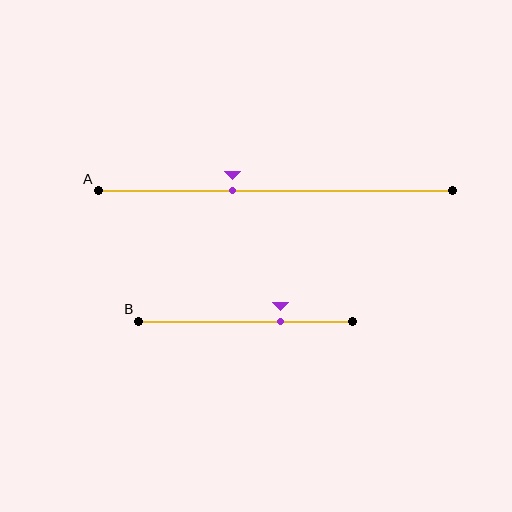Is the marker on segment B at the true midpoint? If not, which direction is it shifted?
No, the marker on segment B is shifted to the right by about 16% of the segment length.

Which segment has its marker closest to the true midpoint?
Segment A has its marker closest to the true midpoint.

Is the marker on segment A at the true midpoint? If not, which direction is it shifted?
No, the marker on segment A is shifted to the left by about 12% of the segment length.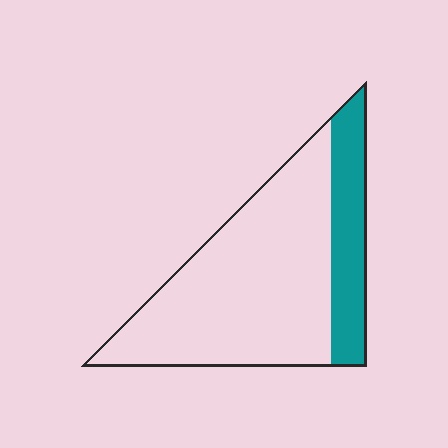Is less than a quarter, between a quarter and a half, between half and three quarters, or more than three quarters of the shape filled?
Less than a quarter.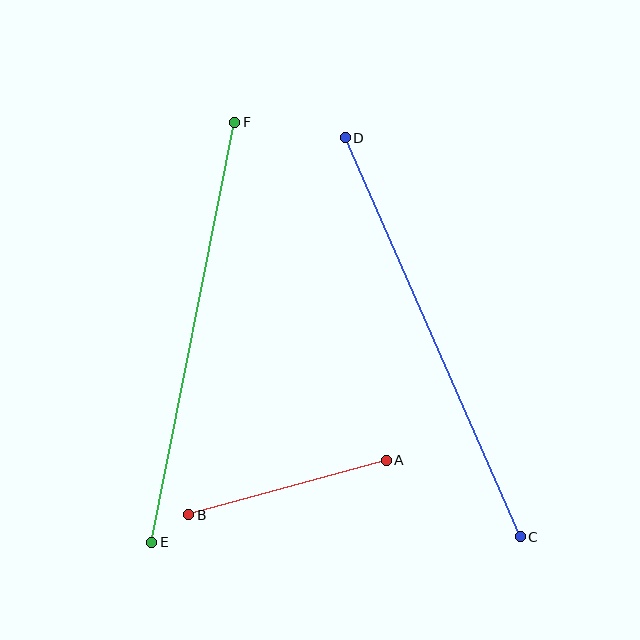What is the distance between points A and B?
The distance is approximately 205 pixels.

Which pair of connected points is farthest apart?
Points C and D are farthest apart.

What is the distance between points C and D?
The distance is approximately 436 pixels.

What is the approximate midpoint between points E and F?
The midpoint is at approximately (193, 332) pixels.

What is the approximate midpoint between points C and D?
The midpoint is at approximately (433, 337) pixels.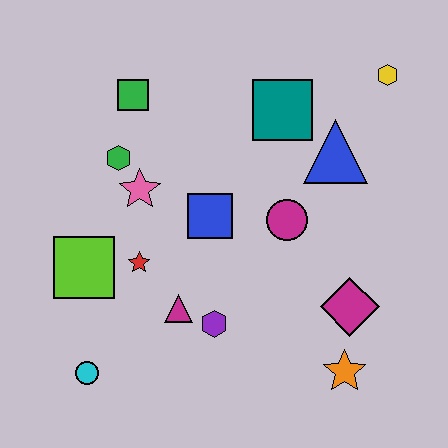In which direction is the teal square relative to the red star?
The teal square is above the red star.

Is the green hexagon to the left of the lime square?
No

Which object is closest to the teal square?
The blue triangle is closest to the teal square.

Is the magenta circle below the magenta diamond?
No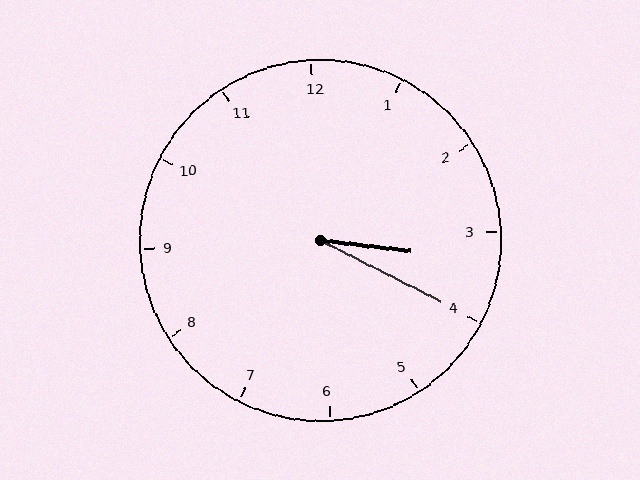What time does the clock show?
3:20.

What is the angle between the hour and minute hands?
Approximately 20 degrees.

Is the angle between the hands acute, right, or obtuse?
It is acute.